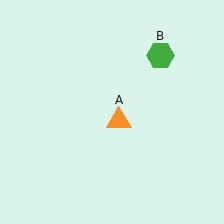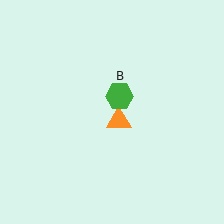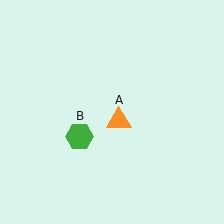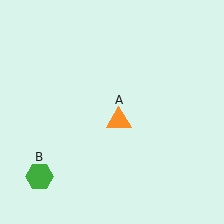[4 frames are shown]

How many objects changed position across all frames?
1 object changed position: green hexagon (object B).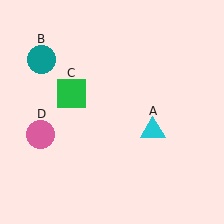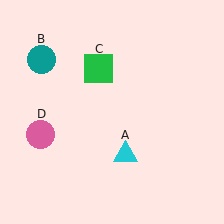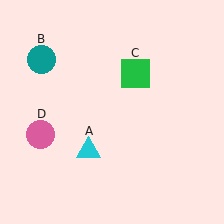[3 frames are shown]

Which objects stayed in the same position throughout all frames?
Teal circle (object B) and pink circle (object D) remained stationary.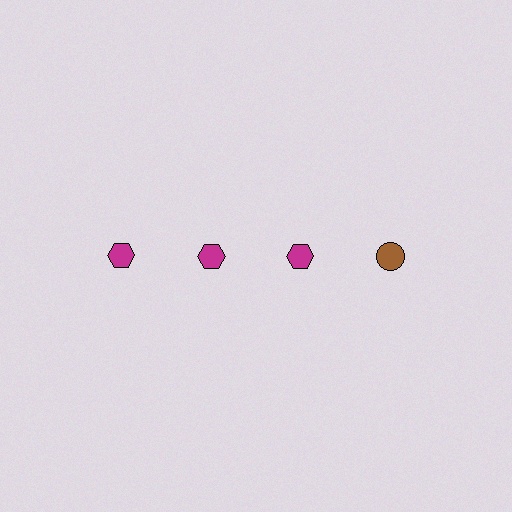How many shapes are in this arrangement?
There are 4 shapes arranged in a grid pattern.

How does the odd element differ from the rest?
It differs in both color (brown instead of magenta) and shape (circle instead of hexagon).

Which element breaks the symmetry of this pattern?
The brown circle in the top row, second from right column breaks the symmetry. All other shapes are magenta hexagons.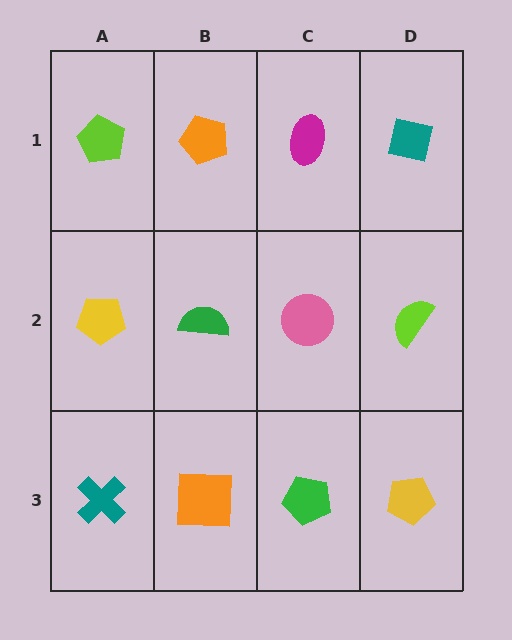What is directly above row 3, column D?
A lime semicircle.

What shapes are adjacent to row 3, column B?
A green semicircle (row 2, column B), a teal cross (row 3, column A), a green pentagon (row 3, column C).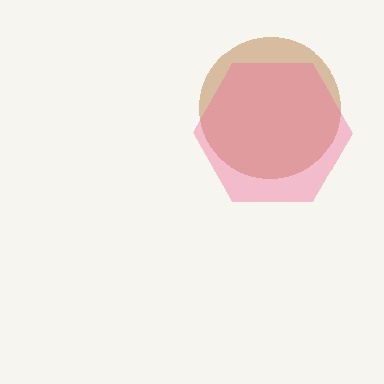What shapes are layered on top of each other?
The layered shapes are: a brown circle, a pink hexagon.